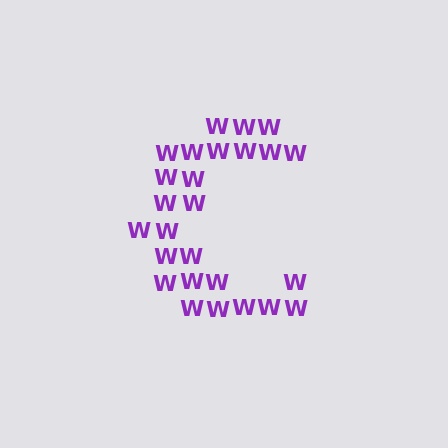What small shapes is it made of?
It is made of small letter W's.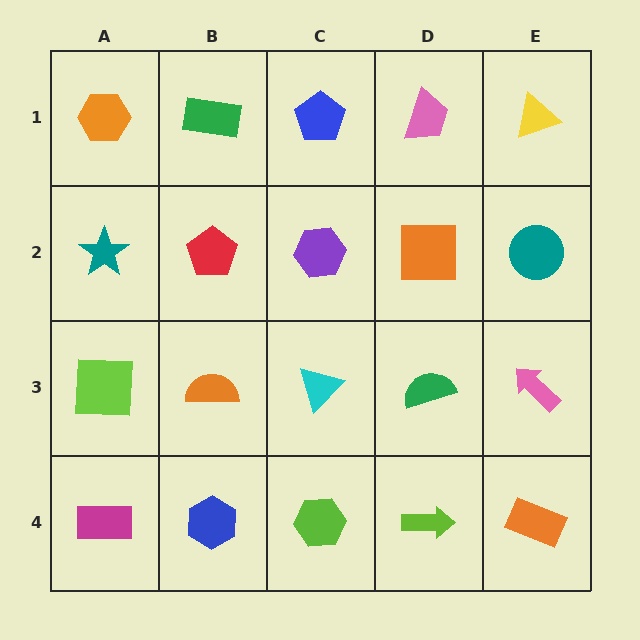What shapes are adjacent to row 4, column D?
A green semicircle (row 3, column D), a lime hexagon (row 4, column C), an orange rectangle (row 4, column E).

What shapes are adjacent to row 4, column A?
A lime square (row 3, column A), a blue hexagon (row 4, column B).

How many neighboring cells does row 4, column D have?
3.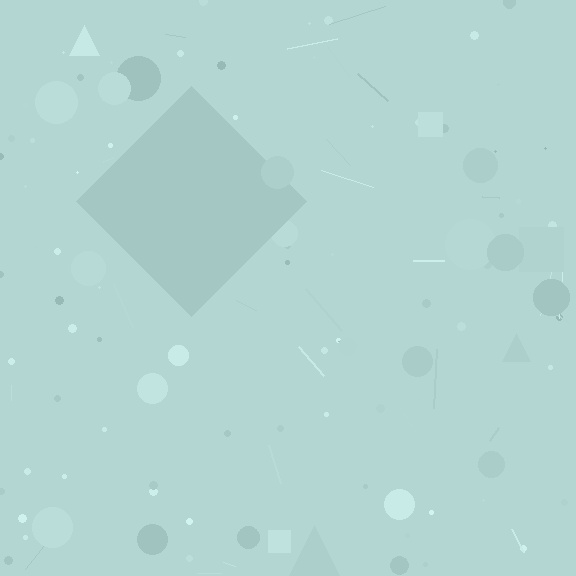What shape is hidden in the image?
A diamond is hidden in the image.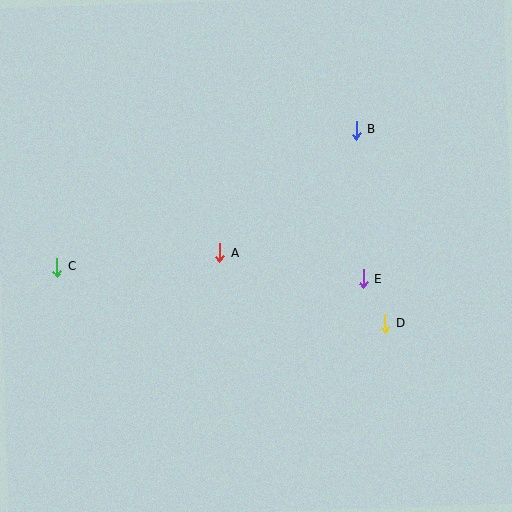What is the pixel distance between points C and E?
The distance between C and E is 307 pixels.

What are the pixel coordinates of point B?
Point B is at (356, 130).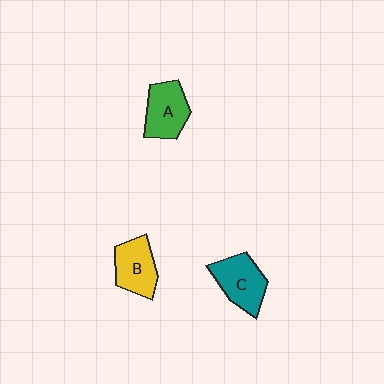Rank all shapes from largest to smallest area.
From largest to smallest: C (teal), A (green), B (yellow).